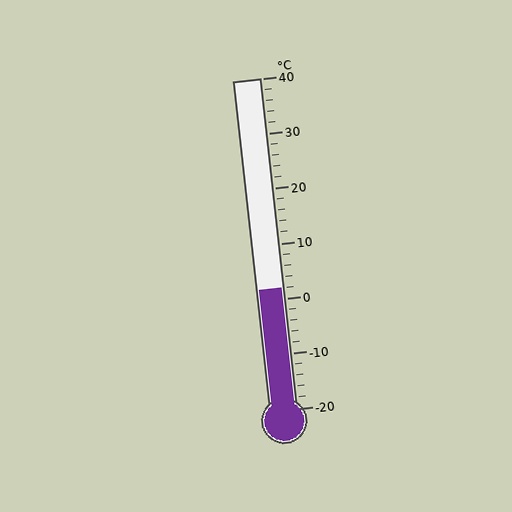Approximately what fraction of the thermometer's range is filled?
The thermometer is filled to approximately 35% of its range.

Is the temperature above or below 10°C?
The temperature is below 10°C.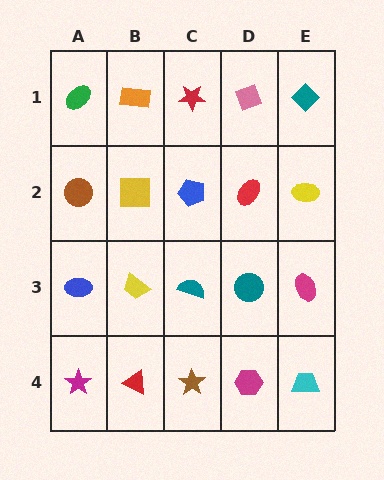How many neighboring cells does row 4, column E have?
2.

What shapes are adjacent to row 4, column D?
A teal circle (row 3, column D), a brown star (row 4, column C), a cyan trapezoid (row 4, column E).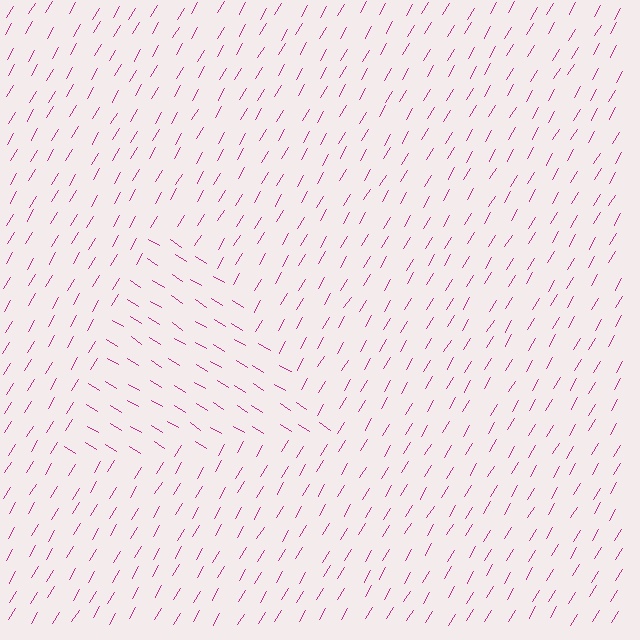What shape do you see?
I see a triangle.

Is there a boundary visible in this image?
Yes, there is a texture boundary formed by a change in line orientation.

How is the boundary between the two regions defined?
The boundary is defined purely by a change in line orientation (approximately 89 degrees difference). All lines are the same color and thickness.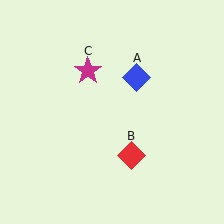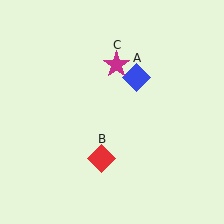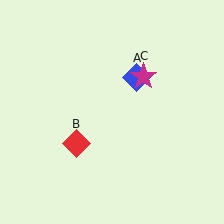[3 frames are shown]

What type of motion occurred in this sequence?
The red diamond (object B), magenta star (object C) rotated clockwise around the center of the scene.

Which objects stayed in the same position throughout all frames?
Blue diamond (object A) remained stationary.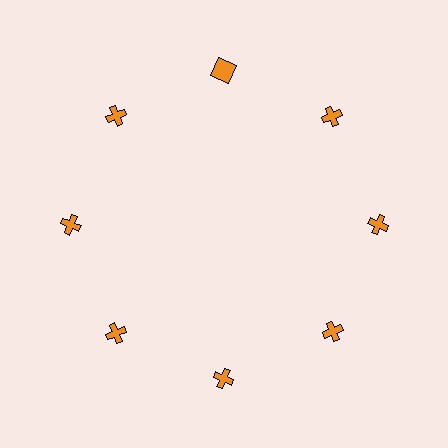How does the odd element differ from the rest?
It has a different shape: square instead of cross.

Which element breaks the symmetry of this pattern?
The orange square at roughly the 12 o'clock position breaks the symmetry. All other shapes are orange crosses.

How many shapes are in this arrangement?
There are 8 shapes arranged in a ring pattern.